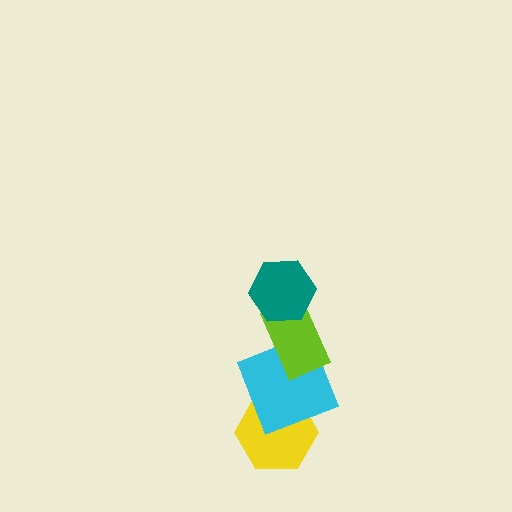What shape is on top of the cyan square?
The lime rectangle is on top of the cyan square.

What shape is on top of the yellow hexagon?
The cyan square is on top of the yellow hexagon.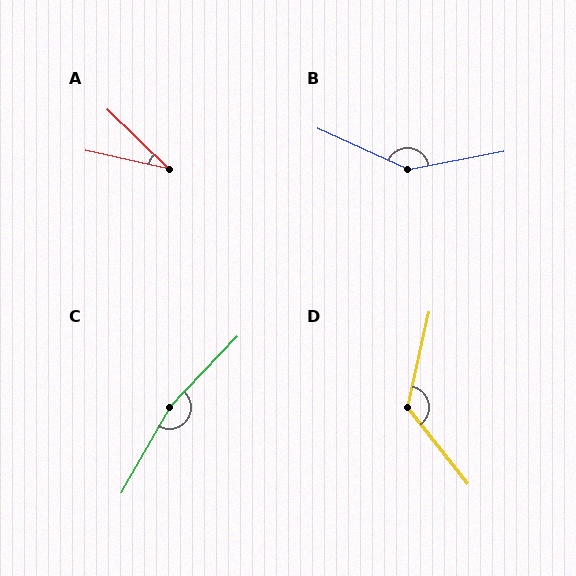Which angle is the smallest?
A, at approximately 32 degrees.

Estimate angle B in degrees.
Approximately 145 degrees.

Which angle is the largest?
C, at approximately 166 degrees.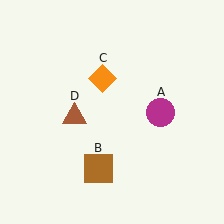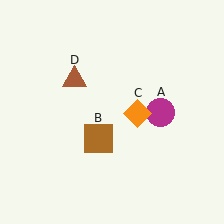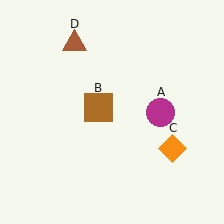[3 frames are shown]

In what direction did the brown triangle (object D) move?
The brown triangle (object D) moved up.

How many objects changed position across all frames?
3 objects changed position: brown square (object B), orange diamond (object C), brown triangle (object D).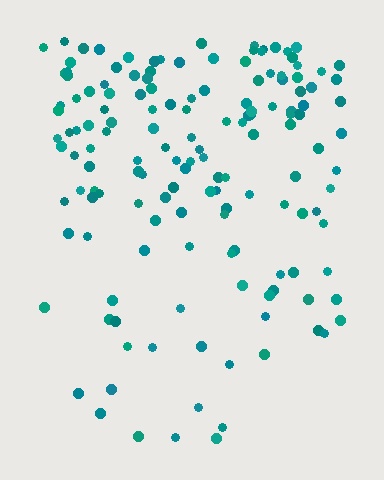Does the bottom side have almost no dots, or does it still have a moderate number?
Still a moderate number, just noticeably fewer than the top.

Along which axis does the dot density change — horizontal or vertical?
Vertical.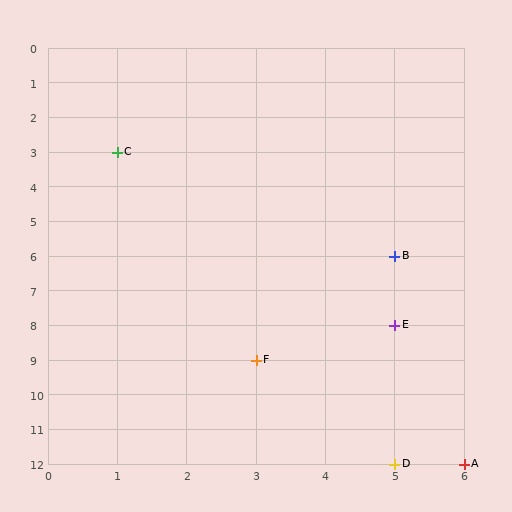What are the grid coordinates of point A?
Point A is at grid coordinates (6, 12).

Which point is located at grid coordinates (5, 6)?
Point B is at (5, 6).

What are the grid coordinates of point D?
Point D is at grid coordinates (5, 12).